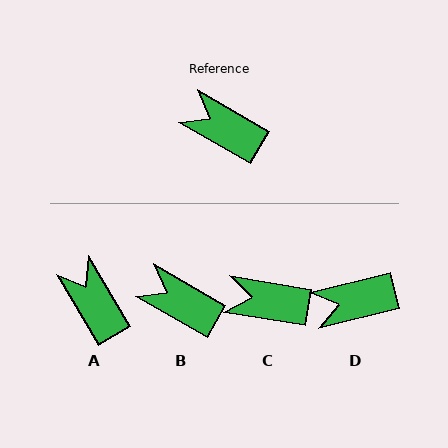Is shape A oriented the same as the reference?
No, it is off by about 29 degrees.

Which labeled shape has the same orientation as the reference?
B.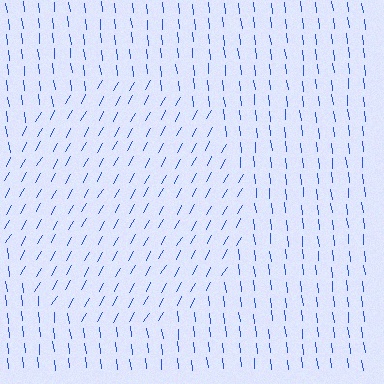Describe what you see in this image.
The image is filled with small blue line segments. A circle region in the image has lines oriented differently from the surrounding lines, creating a visible texture boundary.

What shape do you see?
I see a circle.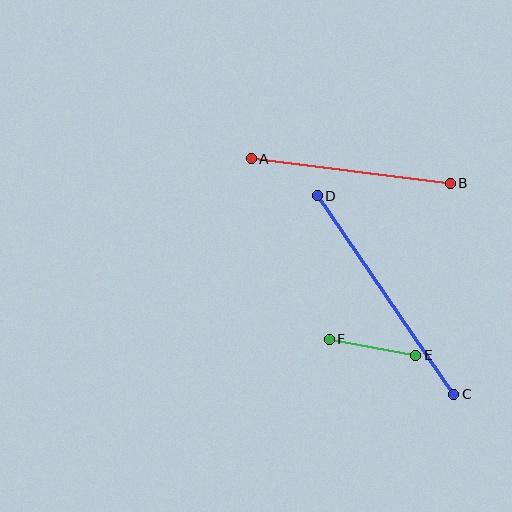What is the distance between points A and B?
The distance is approximately 200 pixels.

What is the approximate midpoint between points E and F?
The midpoint is at approximately (372, 347) pixels.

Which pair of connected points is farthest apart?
Points C and D are farthest apart.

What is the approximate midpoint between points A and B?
The midpoint is at approximately (351, 171) pixels.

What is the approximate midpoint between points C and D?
The midpoint is at approximately (385, 295) pixels.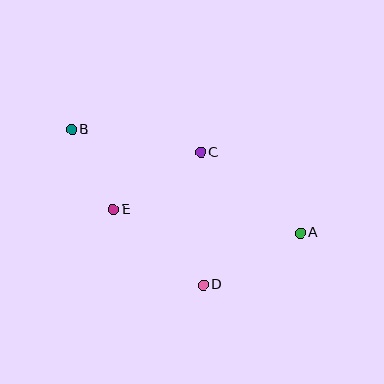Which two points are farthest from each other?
Points A and B are farthest from each other.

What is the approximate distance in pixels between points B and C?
The distance between B and C is approximately 131 pixels.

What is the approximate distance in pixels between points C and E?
The distance between C and E is approximately 104 pixels.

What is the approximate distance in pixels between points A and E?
The distance between A and E is approximately 188 pixels.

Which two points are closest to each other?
Points B and E are closest to each other.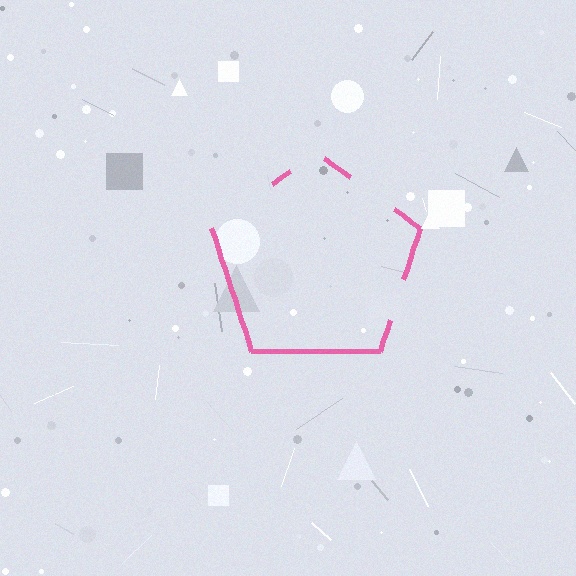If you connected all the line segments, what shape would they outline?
They would outline a pentagon.